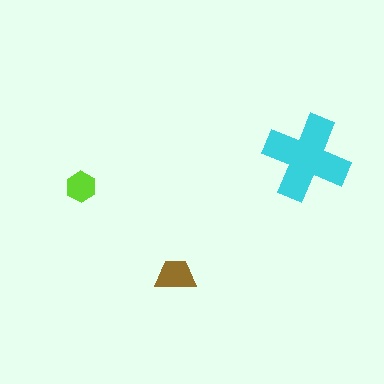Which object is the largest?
The cyan cross.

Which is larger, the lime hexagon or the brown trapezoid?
The brown trapezoid.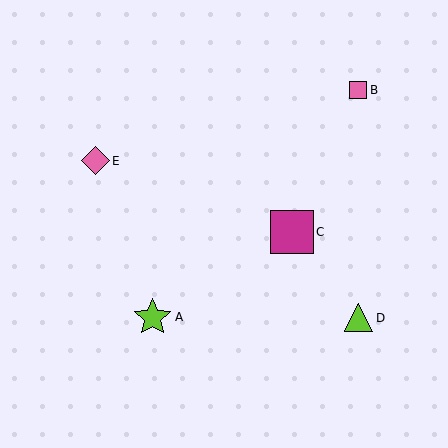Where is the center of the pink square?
The center of the pink square is at (358, 90).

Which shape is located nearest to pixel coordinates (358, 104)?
The pink square (labeled B) at (358, 90) is nearest to that location.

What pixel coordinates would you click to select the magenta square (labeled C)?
Click at (292, 232) to select the magenta square C.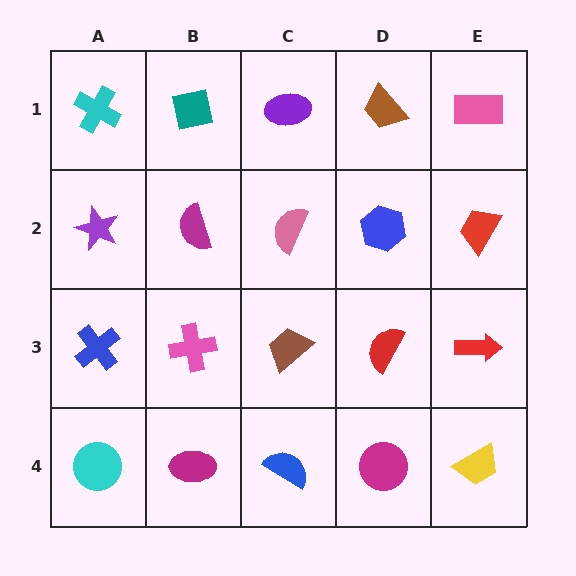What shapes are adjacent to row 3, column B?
A magenta semicircle (row 2, column B), a magenta ellipse (row 4, column B), a blue cross (row 3, column A), a brown trapezoid (row 3, column C).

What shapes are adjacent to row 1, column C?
A pink semicircle (row 2, column C), a teal square (row 1, column B), a brown trapezoid (row 1, column D).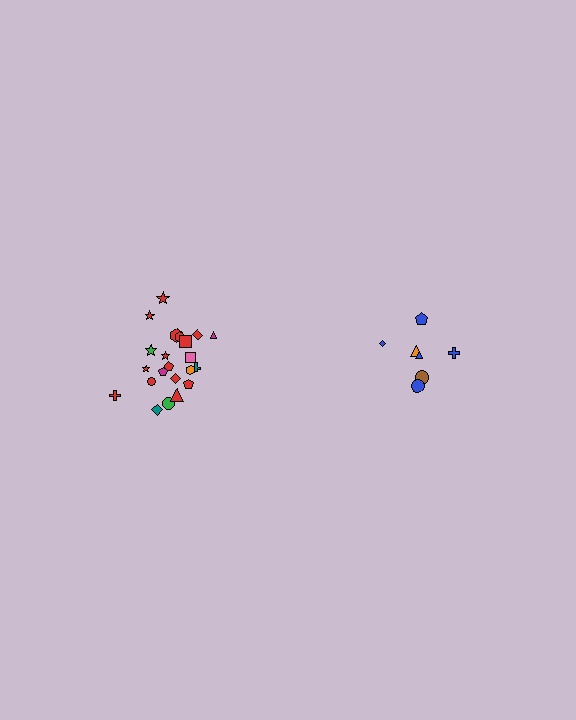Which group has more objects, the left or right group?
The left group.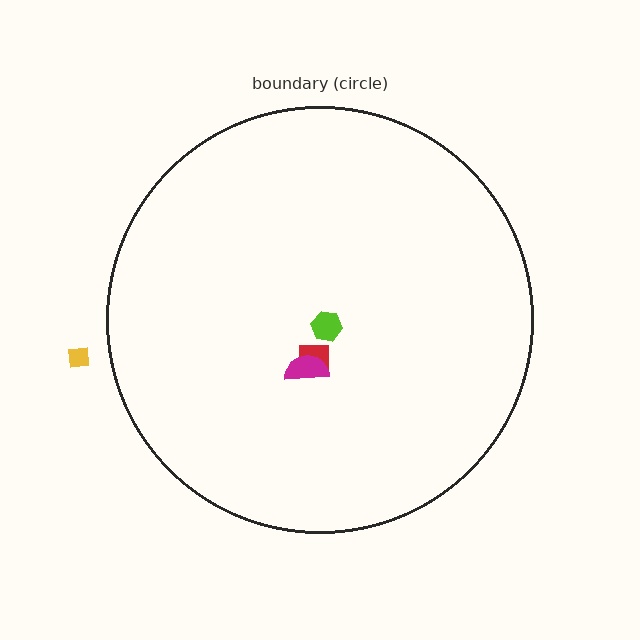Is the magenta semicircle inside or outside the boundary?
Inside.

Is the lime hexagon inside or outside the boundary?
Inside.